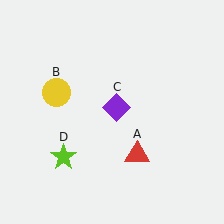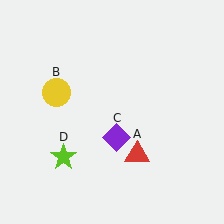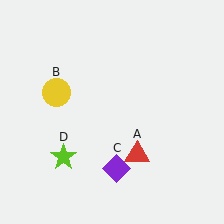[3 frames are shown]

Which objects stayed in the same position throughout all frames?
Red triangle (object A) and yellow circle (object B) and lime star (object D) remained stationary.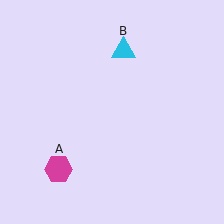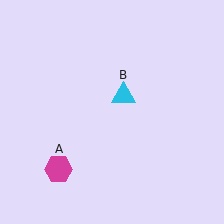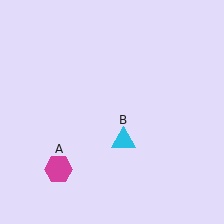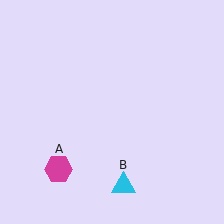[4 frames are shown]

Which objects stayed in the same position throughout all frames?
Magenta hexagon (object A) remained stationary.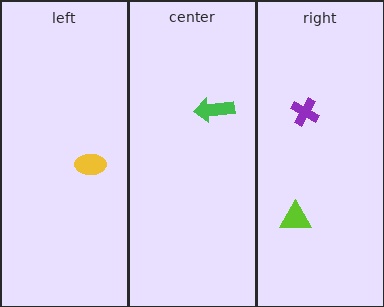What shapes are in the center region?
The green arrow.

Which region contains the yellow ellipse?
The left region.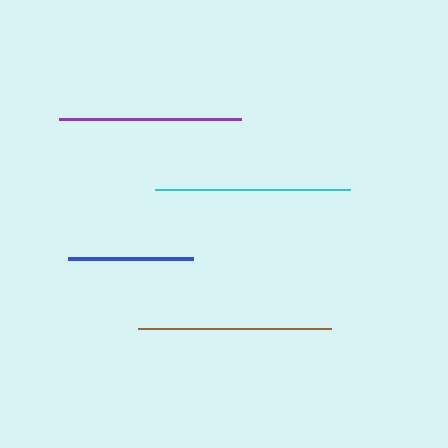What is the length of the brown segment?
The brown segment is approximately 193 pixels long.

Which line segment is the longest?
The cyan line is the longest at approximately 195 pixels.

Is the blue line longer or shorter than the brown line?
The brown line is longer than the blue line.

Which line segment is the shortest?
The blue line is the shortest at approximately 125 pixels.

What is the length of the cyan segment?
The cyan segment is approximately 195 pixels long.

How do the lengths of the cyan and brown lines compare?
The cyan and brown lines are approximately the same length.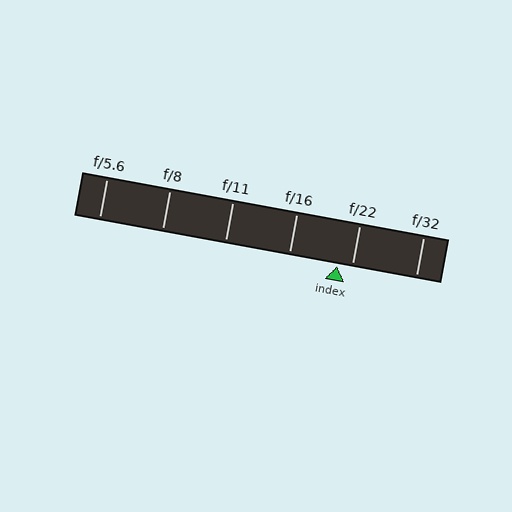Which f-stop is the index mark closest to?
The index mark is closest to f/22.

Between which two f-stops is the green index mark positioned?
The index mark is between f/16 and f/22.